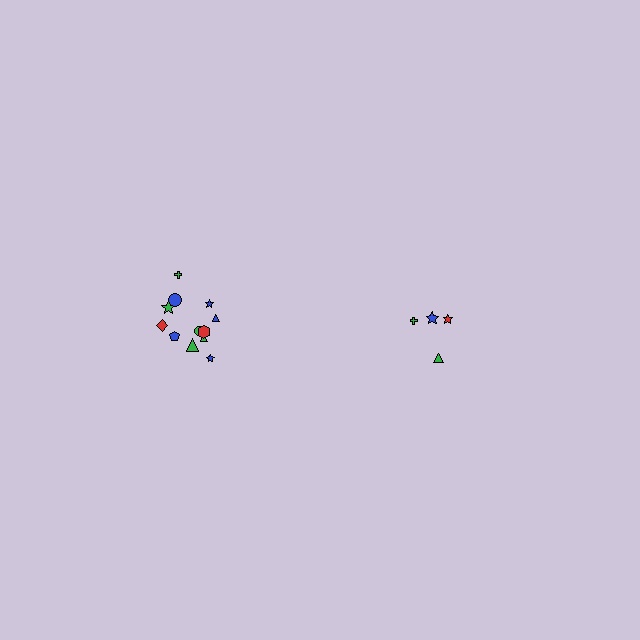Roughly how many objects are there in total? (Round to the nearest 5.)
Roughly 15 objects in total.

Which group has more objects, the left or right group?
The left group.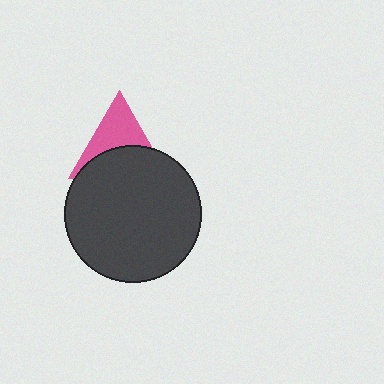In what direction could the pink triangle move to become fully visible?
The pink triangle could move up. That would shift it out from behind the dark gray circle entirely.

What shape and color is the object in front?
The object in front is a dark gray circle.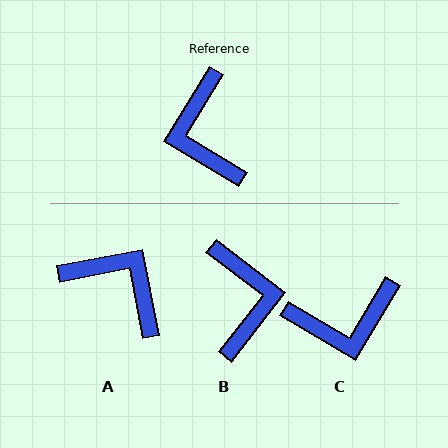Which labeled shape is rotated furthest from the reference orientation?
B, about 174 degrees away.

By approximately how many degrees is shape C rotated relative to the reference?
Approximately 90 degrees counter-clockwise.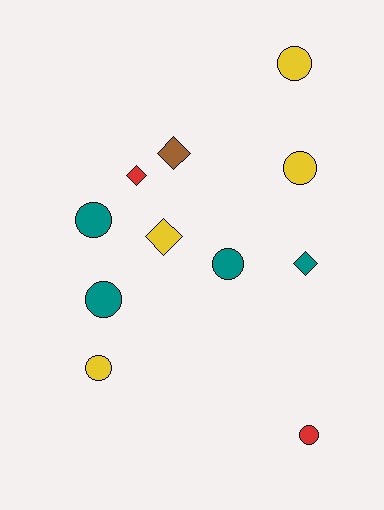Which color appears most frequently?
Yellow, with 4 objects.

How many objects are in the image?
There are 11 objects.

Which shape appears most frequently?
Circle, with 7 objects.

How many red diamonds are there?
There is 1 red diamond.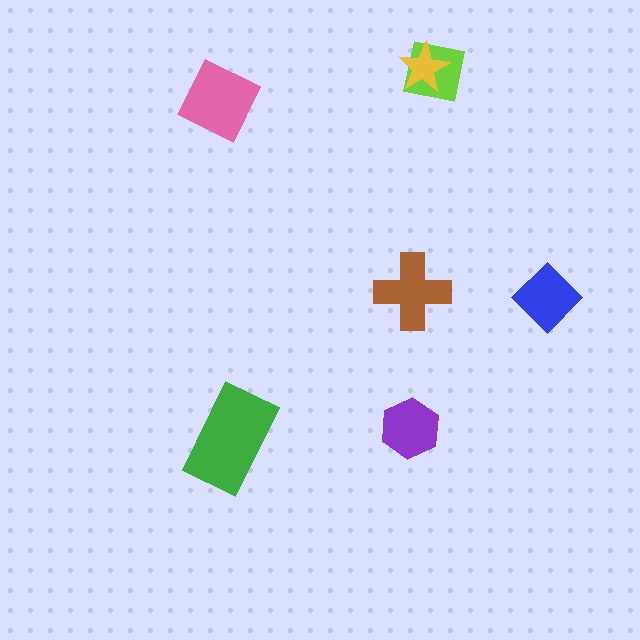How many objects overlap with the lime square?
1 object overlaps with the lime square.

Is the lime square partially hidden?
Yes, it is partially covered by another shape.